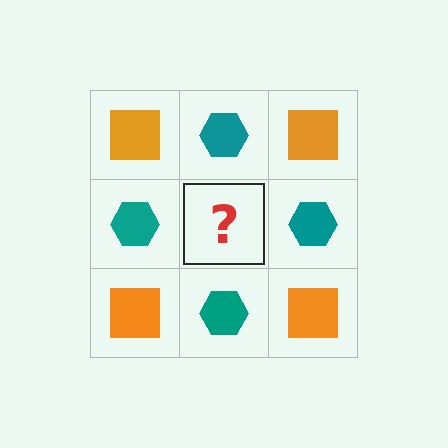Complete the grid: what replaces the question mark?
The question mark should be replaced with an orange square.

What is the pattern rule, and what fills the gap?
The rule is that it alternates orange square and teal hexagon in a checkerboard pattern. The gap should be filled with an orange square.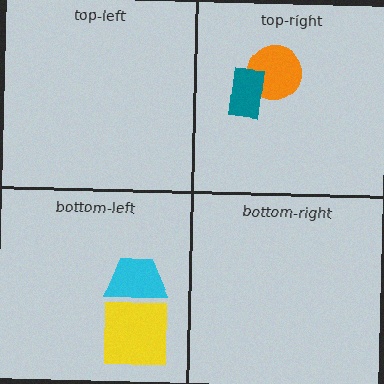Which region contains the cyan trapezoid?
The bottom-left region.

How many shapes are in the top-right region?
2.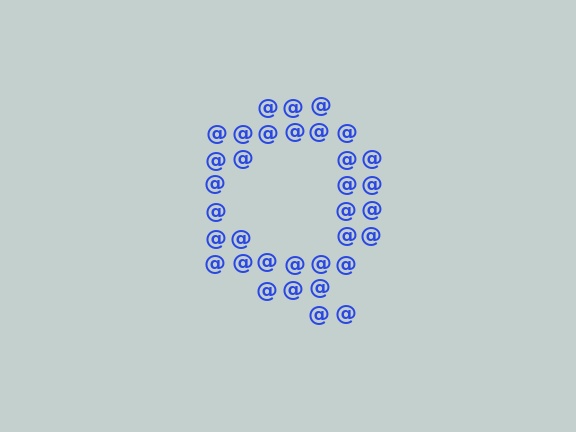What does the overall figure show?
The overall figure shows the letter Q.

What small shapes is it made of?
It is made of small at signs.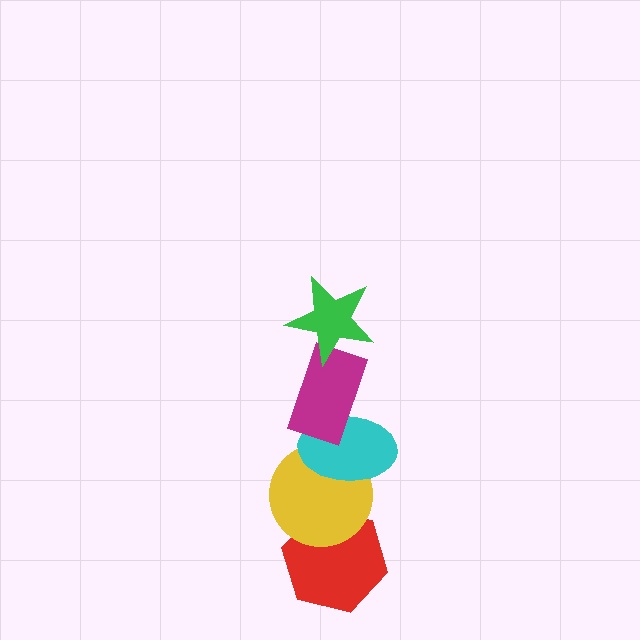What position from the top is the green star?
The green star is 1st from the top.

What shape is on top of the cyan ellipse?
The magenta rectangle is on top of the cyan ellipse.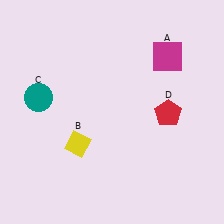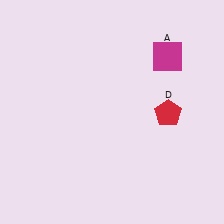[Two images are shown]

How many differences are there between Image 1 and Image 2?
There are 2 differences between the two images.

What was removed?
The yellow diamond (B), the teal circle (C) were removed in Image 2.